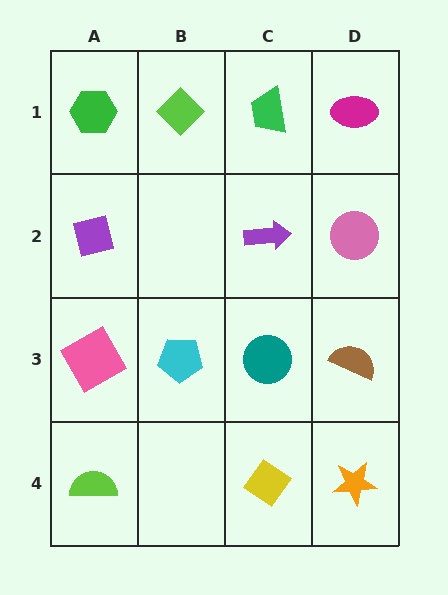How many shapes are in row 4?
3 shapes.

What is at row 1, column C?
A green trapezoid.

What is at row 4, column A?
A lime semicircle.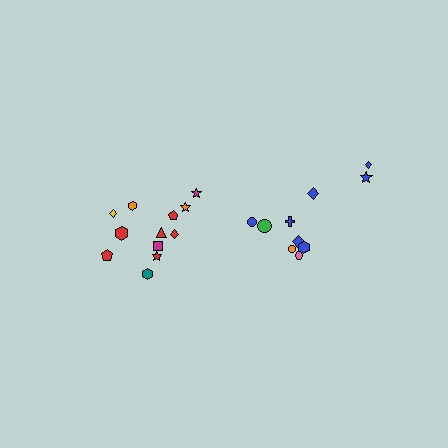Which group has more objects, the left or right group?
The left group.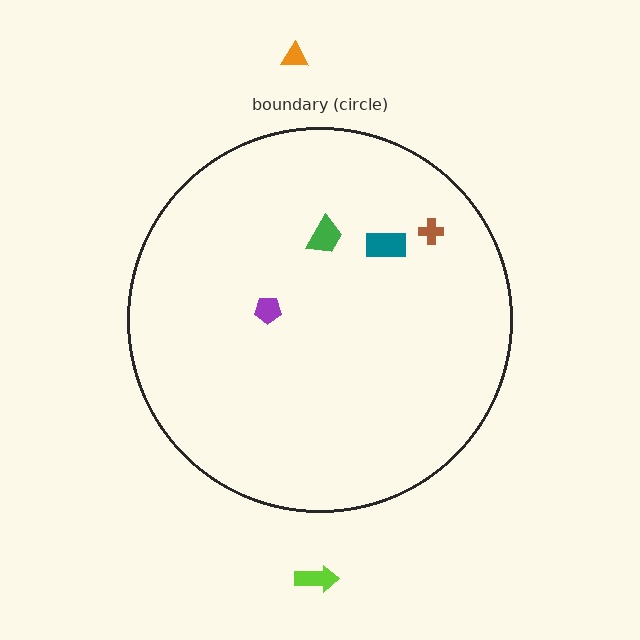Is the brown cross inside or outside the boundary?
Inside.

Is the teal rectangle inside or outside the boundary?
Inside.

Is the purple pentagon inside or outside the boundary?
Inside.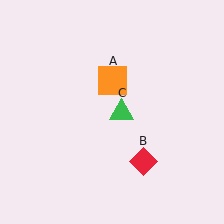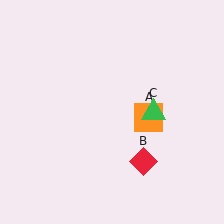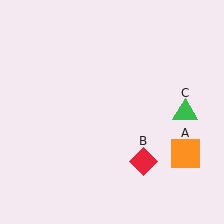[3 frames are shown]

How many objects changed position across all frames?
2 objects changed position: orange square (object A), green triangle (object C).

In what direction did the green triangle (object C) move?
The green triangle (object C) moved right.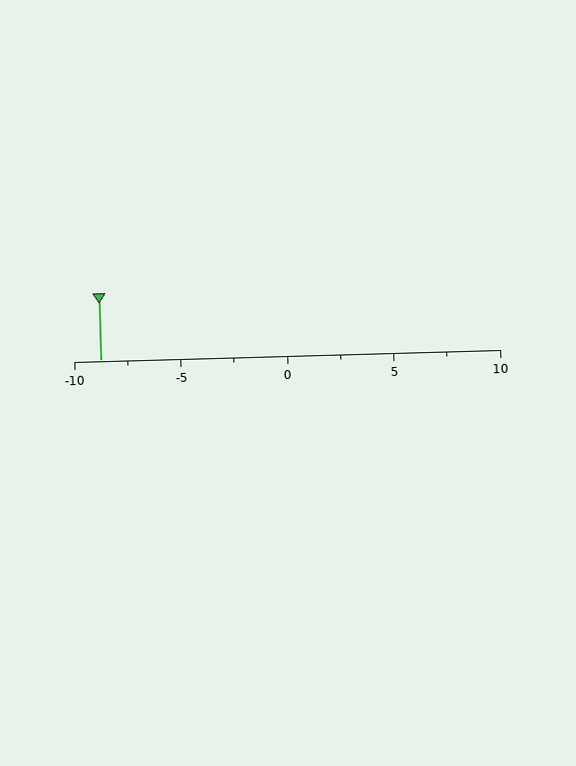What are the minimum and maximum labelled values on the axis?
The axis runs from -10 to 10.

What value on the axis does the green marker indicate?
The marker indicates approximately -8.8.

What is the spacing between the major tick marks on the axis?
The major ticks are spaced 5 apart.